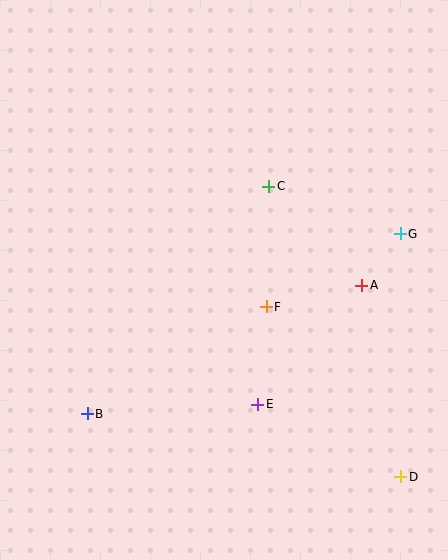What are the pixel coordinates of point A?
Point A is at (362, 285).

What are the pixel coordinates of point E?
Point E is at (258, 404).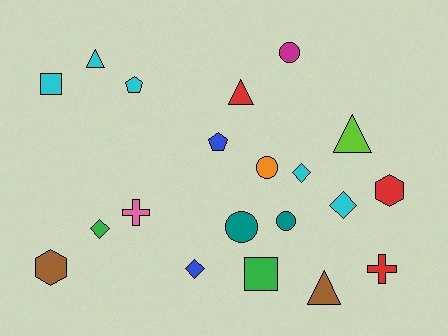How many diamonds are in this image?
There are 4 diamonds.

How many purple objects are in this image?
There are no purple objects.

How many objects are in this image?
There are 20 objects.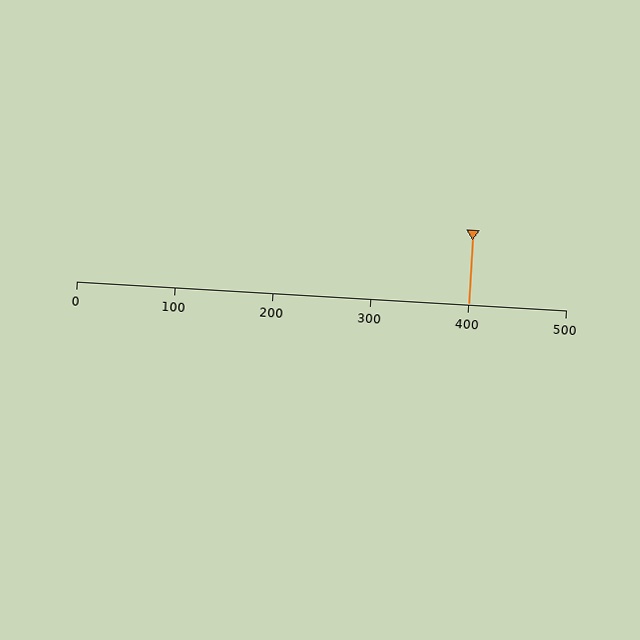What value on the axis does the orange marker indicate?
The marker indicates approximately 400.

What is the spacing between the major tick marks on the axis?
The major ticks are spaced 100 apart.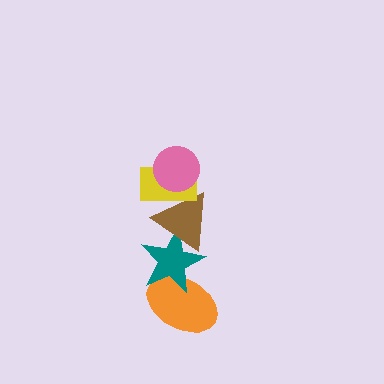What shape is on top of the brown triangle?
The yellow rectangle is on top of the brown triangle.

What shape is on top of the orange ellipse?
The teal star is on top of the orange ellipse.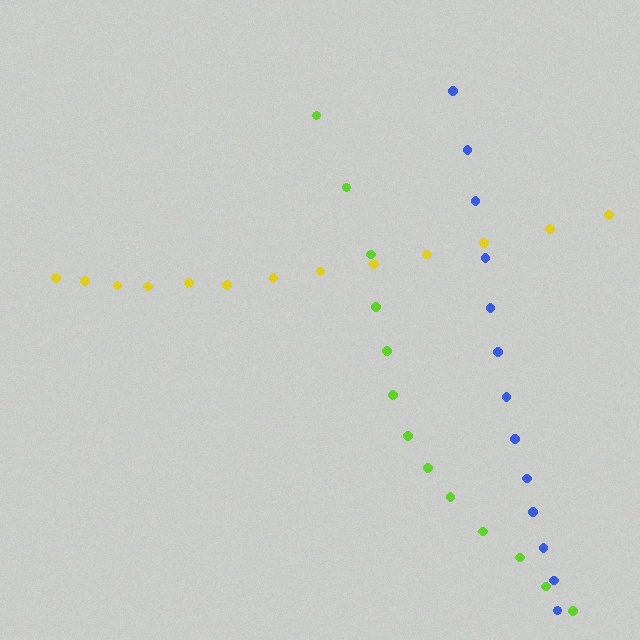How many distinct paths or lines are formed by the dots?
There are 3 distinct paths.